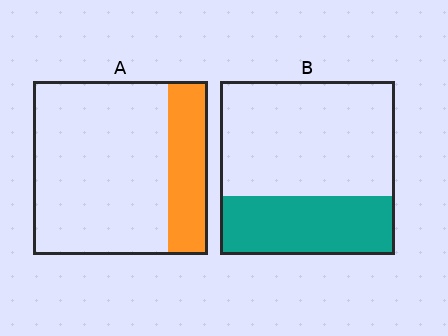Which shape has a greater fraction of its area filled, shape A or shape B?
Shape B.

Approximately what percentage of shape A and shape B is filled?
A is approximately 25% and B is approximately 35%.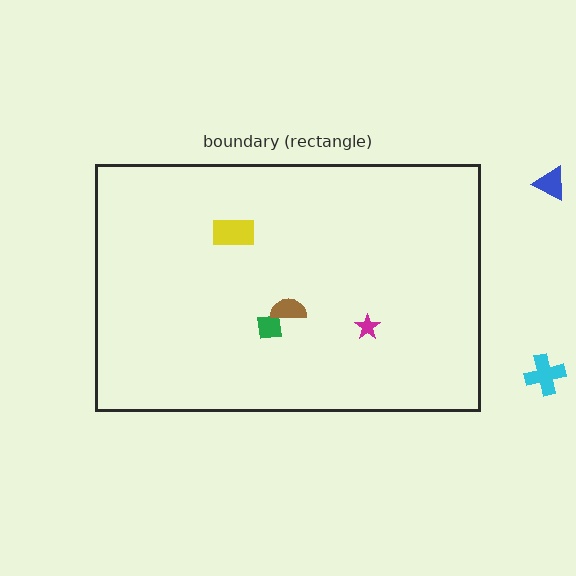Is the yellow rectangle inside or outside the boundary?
Inside.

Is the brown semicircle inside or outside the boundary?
Inside.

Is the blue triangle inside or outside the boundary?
Outside.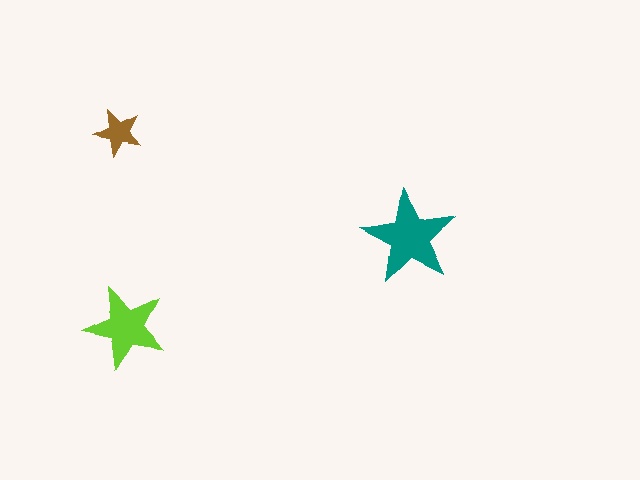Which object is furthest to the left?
The brown star is leftmost.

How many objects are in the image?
There are 3 objects in the image.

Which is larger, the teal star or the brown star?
The teal one.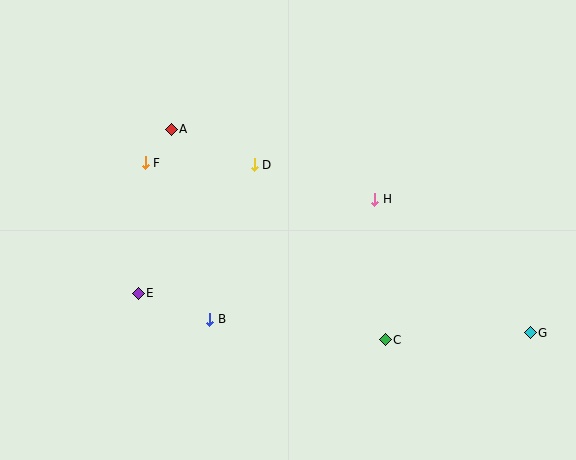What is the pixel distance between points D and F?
The distance between D and F is 109 pixels.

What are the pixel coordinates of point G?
Point G is at (530, 333).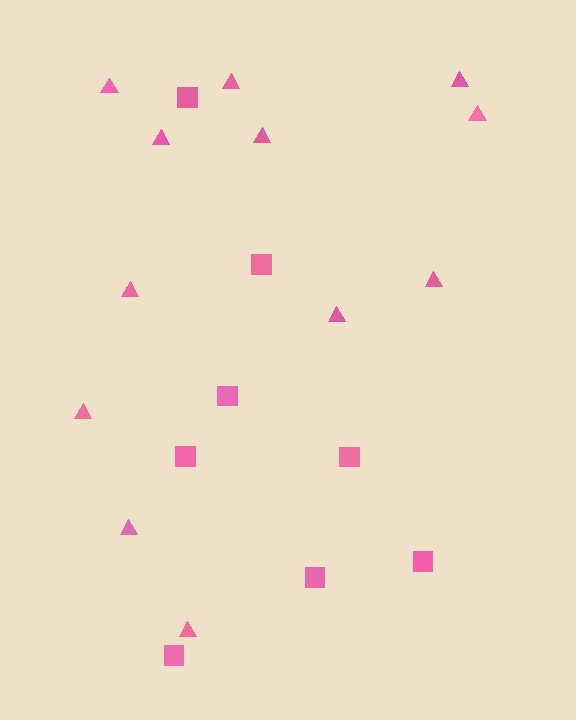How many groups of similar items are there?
There are 2 groups: one group of squares (8) and one group of triangles (12).